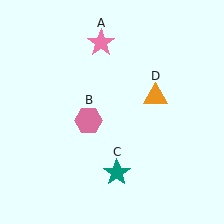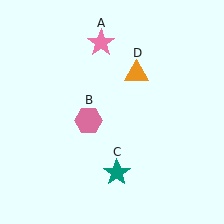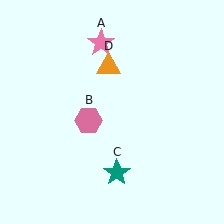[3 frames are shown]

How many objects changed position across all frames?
1 object changed position: orange triangle (object D).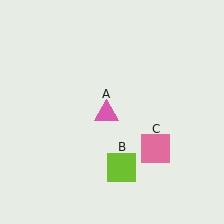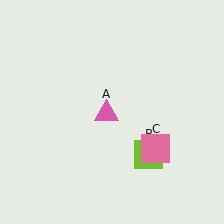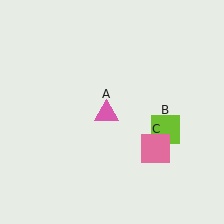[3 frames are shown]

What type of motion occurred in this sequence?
The lime square (object B) rotated counterclockwise around the center of the scene.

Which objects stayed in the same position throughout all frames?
Pink triangle (object A) and pink square (object C) remained stationary.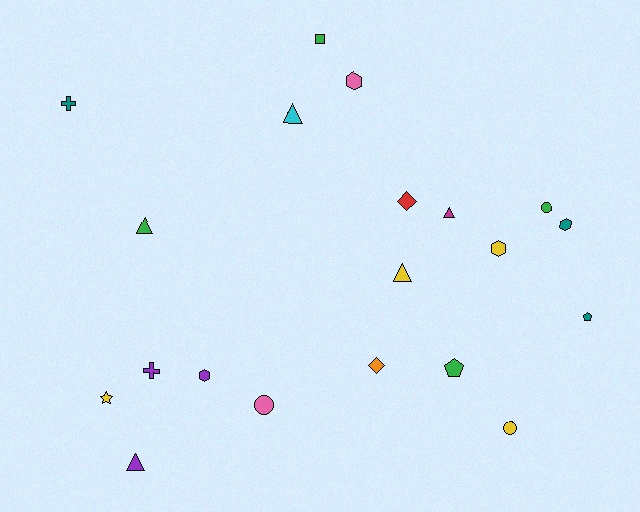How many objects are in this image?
There are 20 objects.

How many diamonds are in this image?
There are 2 diamonds.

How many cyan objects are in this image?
There is 1 cyan object.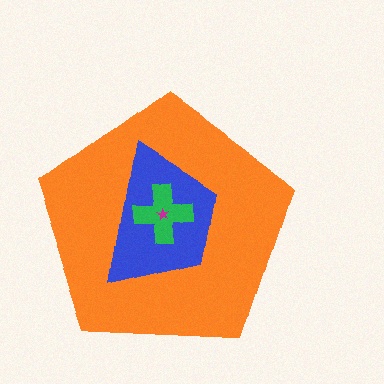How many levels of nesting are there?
4.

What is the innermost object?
The magenta star.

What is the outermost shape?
The orange pentagon.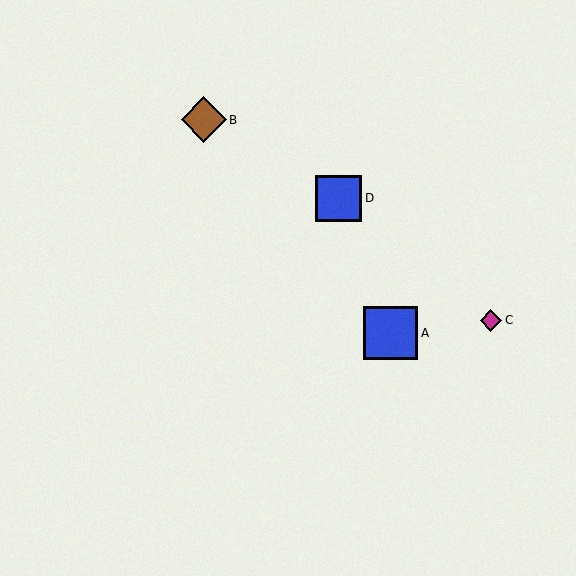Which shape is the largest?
The blue square (labeled A) is the largest.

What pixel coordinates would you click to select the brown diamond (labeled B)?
Click at (204, 120) to select the brown diamond B.